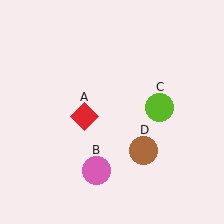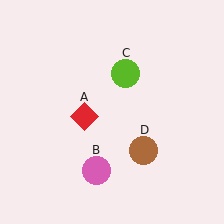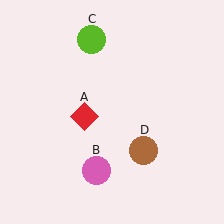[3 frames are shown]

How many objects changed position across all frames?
1 object changed position: lime circle (object C).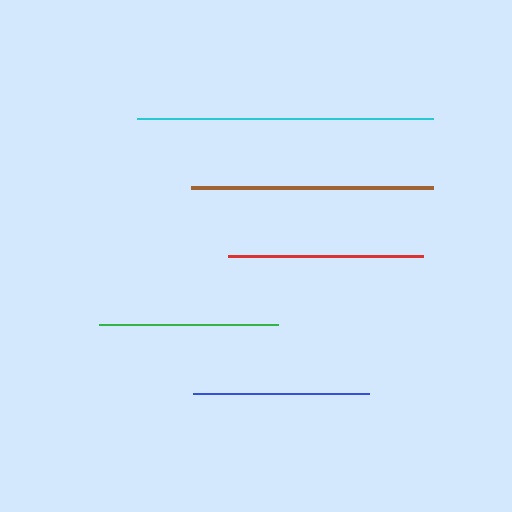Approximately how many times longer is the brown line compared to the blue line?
The brown line is approximately 1.4 times the length of the blue line.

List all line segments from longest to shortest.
From longest to shortest: cyan, brown, red, green, blue.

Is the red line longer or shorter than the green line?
The red line is longer than the green line.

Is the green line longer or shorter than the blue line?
The green line is longer than the blue line.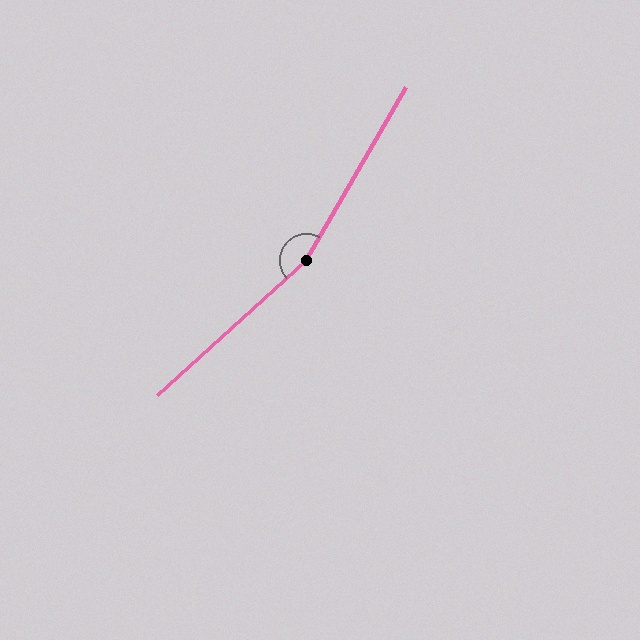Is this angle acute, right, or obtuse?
It is obtuse.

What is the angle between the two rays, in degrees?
Approximately 162 degrees.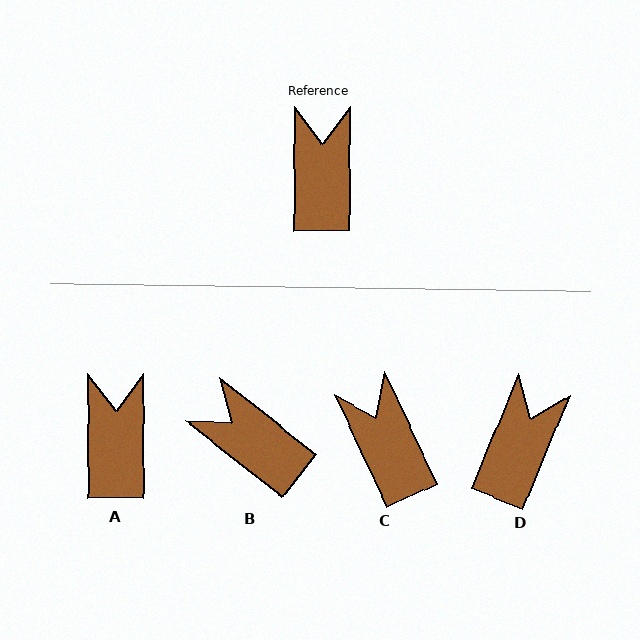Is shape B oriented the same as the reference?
No, it is off by about 52 degrees.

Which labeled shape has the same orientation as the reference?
A.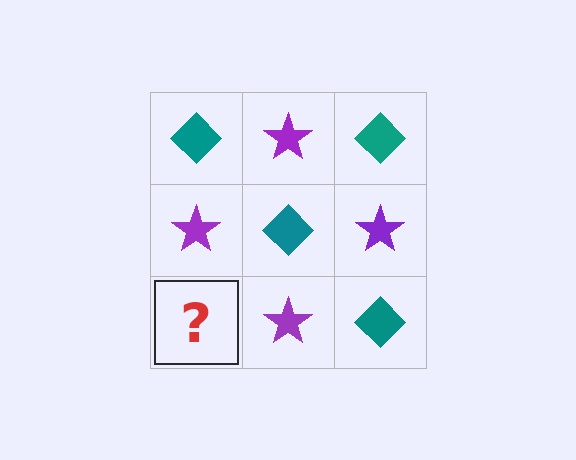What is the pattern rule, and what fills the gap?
The rule is that it alternates teal diamond and purple star in a checkerboard pattern. The gap should be filled with a teal diamond.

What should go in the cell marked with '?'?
The missing cell should contain a teal diamond.